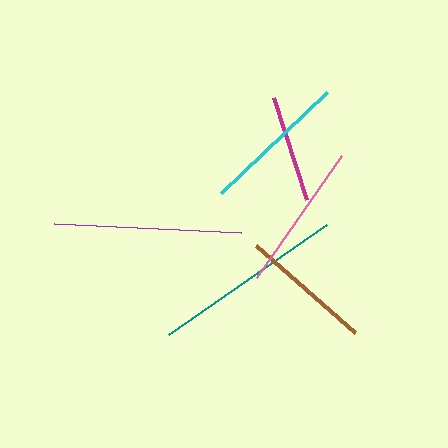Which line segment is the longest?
The teal line is the longest at approximately 192 pixels.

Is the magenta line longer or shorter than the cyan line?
The cyan line is longer than the magenta line.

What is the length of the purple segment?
The purple segment is approximately 187 pixels long.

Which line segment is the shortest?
The magenta line is the shortest at approximately 107 pixels.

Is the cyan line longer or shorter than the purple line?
The purple line is longer than the cyan line.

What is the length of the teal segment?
The teal segment is approximately 192 pixels long.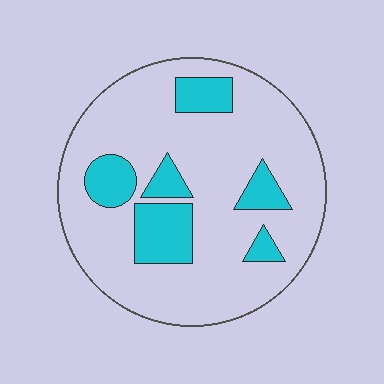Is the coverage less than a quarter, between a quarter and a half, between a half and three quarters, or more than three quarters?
Less than a quarter.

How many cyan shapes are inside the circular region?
6.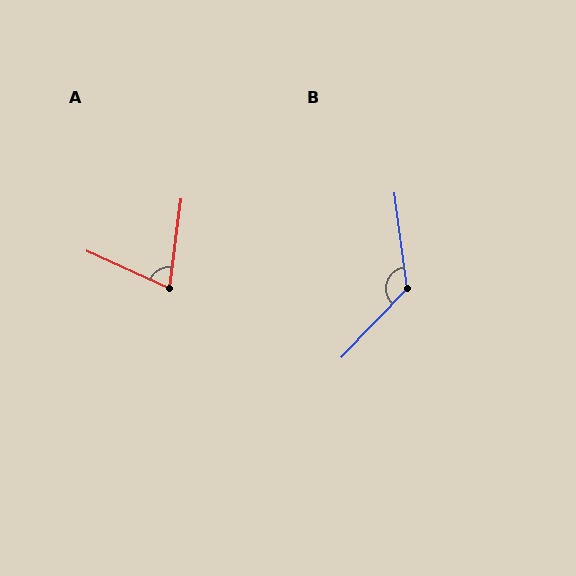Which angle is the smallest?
A, at approximately 73 degrees.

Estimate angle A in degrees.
Approximately 73 degrees.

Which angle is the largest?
B, at approximately 129 degrees.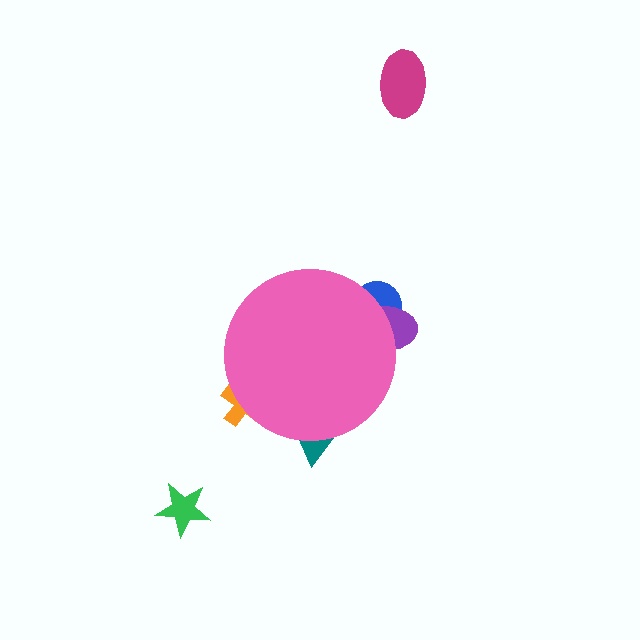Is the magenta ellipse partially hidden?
No, the magenta ellipse is fully visible.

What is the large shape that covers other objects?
A pink circle.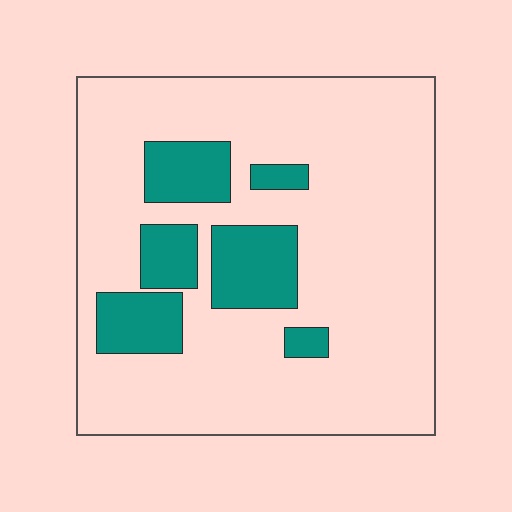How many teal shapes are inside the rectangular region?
6.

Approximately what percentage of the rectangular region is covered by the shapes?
Approximately 20%.